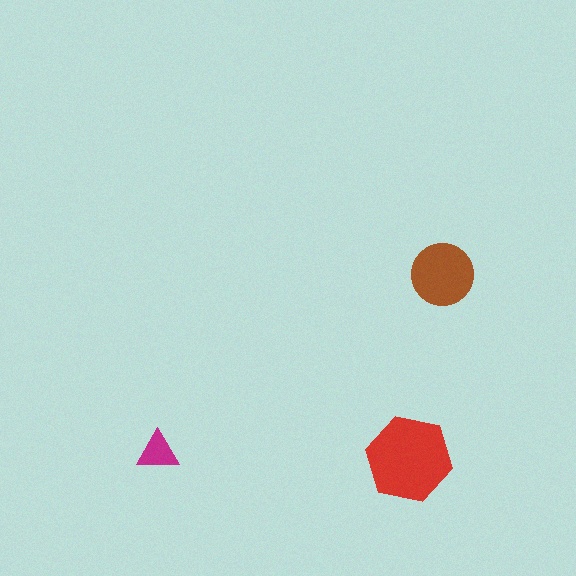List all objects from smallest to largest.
The magenta triangle, the brown circle, the red hexagon.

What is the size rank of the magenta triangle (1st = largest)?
3rd.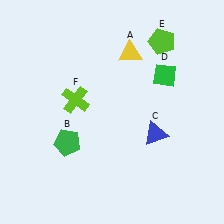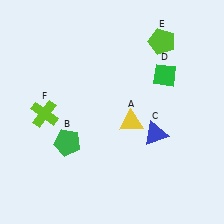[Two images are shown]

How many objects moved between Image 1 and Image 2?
2 objects moved between the two images.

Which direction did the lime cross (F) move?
The lime cross (F) moved left.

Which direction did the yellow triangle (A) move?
The yellow triangle (A) moved down.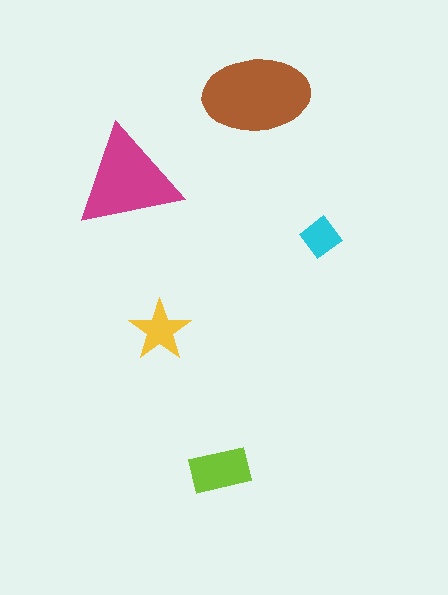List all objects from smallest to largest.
The cyan diamond, the yellow star, the lime rectangle, the magenta triangle, the brown ellipse.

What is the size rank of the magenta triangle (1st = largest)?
2nd.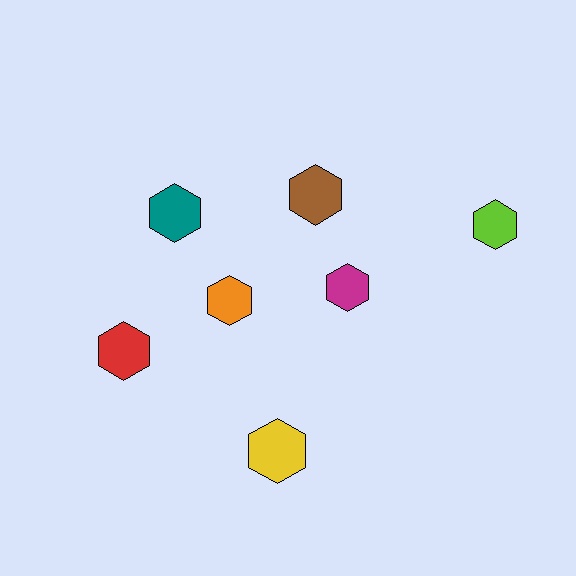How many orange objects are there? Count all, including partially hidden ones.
There is 1 orange object.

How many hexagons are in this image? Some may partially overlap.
There are 7 hexagons.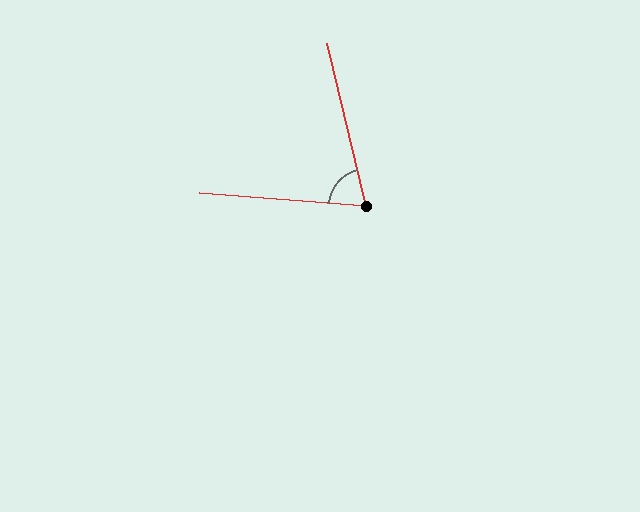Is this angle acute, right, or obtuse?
It is acute.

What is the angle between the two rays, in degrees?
Approximately 72 degrees.